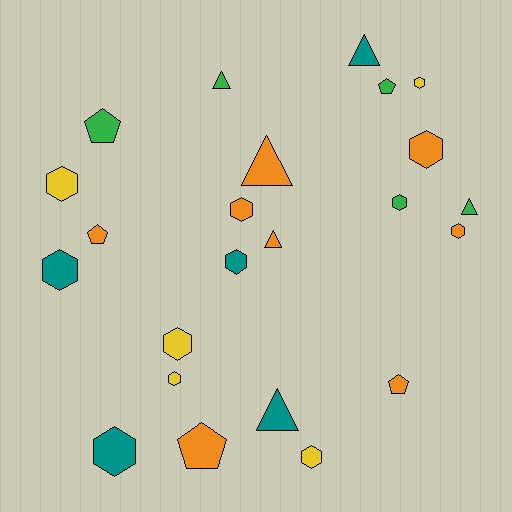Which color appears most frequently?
Orange, with 8 objects.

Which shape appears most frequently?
Hexagon, with 12 objects.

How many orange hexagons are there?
There are 3 orange hexagons.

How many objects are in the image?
There are 23 objects.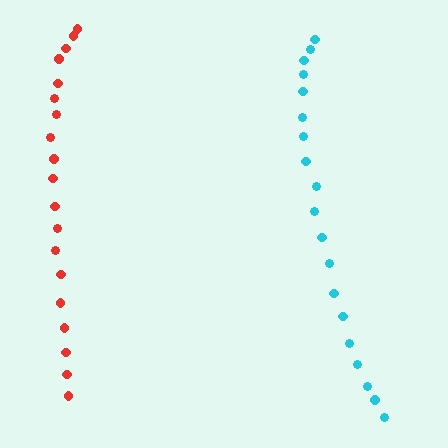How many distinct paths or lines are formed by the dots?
There are 2 distinct paths.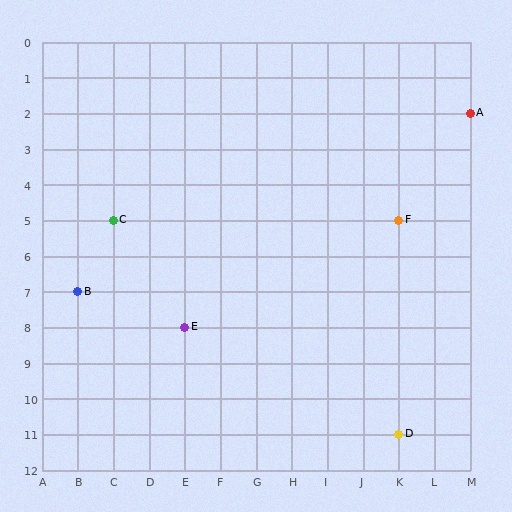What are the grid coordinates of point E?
Point E is at grid coordinates (E, 8).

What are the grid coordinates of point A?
Point A is at grid coordinates (M, 2).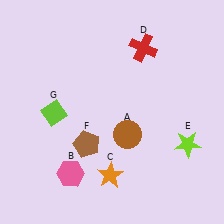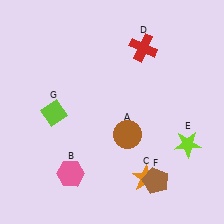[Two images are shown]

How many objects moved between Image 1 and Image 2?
2 objects moved between the two images.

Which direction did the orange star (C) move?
The orange star (C) moved right.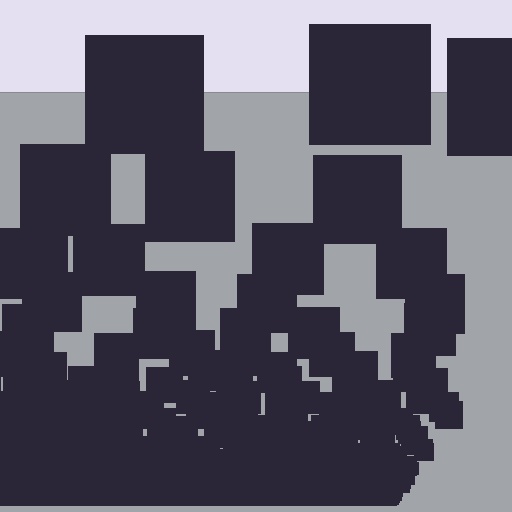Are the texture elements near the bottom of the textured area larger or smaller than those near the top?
Smaller. The gradient is inverted — elements near the bottom are smaller and denser.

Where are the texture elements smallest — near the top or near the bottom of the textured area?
Near the bottom.